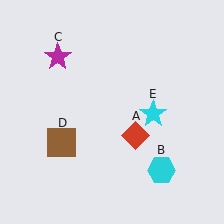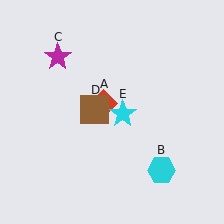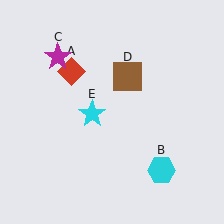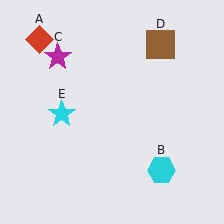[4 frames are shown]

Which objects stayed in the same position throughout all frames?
Cyan hexagon (object B) and magenta star (object C) remained stationary.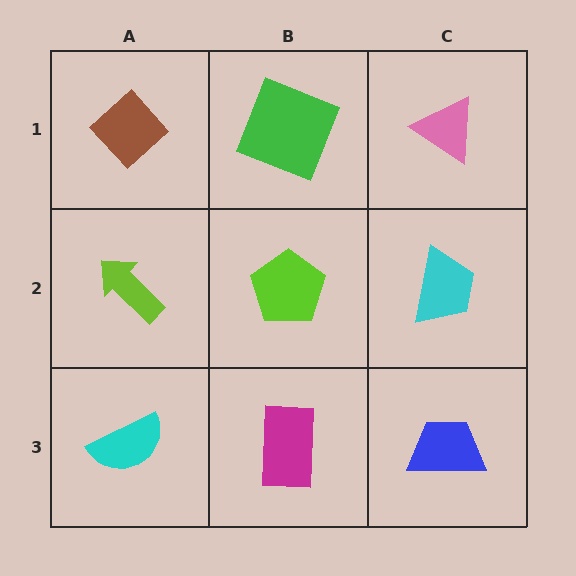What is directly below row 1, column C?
A cyan trapezoid.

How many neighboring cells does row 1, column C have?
2.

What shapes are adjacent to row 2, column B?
A green square (row 1, column B), a magenta rectangle (row 3, column B), a lime arrow (row 2, column A), a cyan trapezoid (row 2, column C).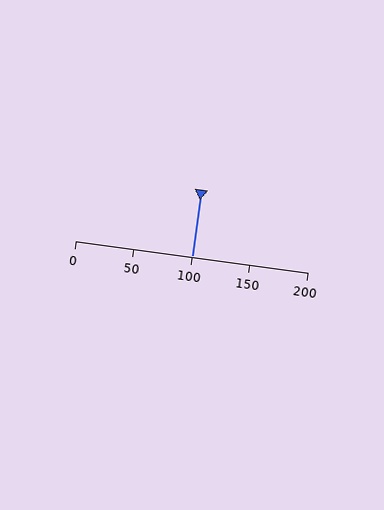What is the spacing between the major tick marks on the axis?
The major ticks are spaced 50 apart.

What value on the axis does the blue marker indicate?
The marker indicates approximately 100.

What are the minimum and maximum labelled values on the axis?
The axis runs from 0 to 200.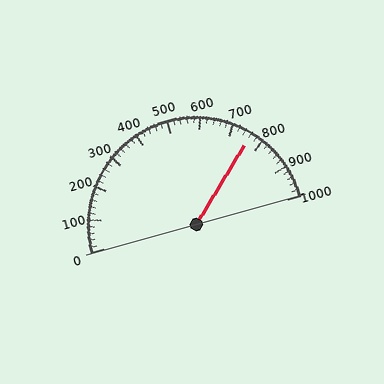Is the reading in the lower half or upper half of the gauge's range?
The reading is in the upper half of the range (0 to 1000).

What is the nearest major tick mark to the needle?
The nearest major tick mark is 800.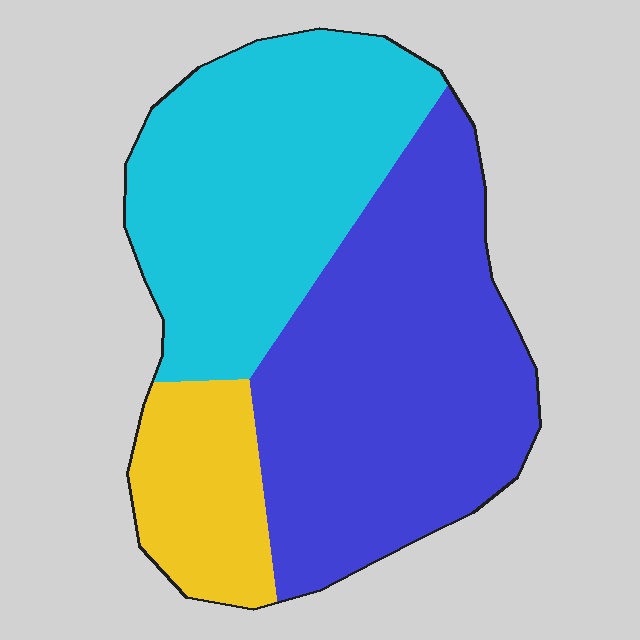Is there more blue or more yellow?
Blue.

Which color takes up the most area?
Blue, at roughly 45%.